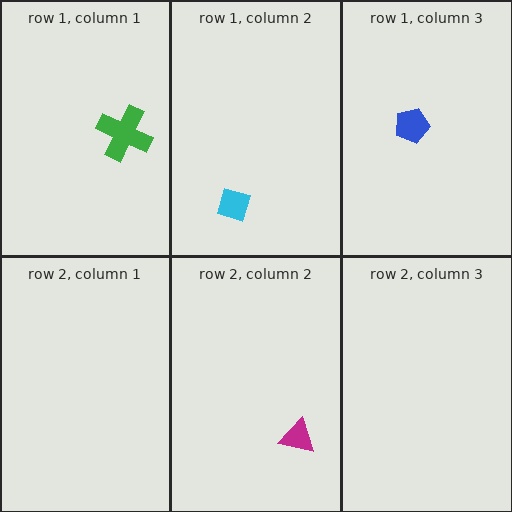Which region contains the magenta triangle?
The row 2, column 2 region.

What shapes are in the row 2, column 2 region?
The magenta triangle.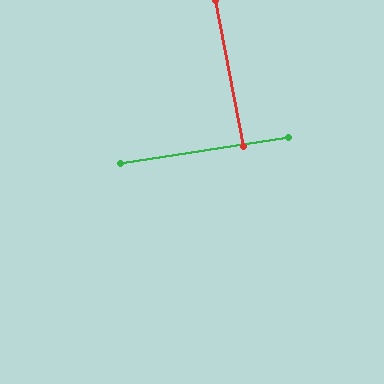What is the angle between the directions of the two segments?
Approximately 88 degrees.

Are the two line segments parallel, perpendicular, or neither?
Perpendicular — they meet at approximately 88°.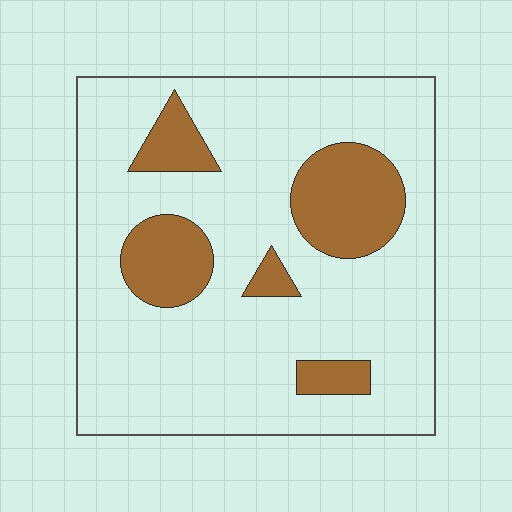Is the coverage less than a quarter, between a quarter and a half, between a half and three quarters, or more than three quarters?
Less than a quarter.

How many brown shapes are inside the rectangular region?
5.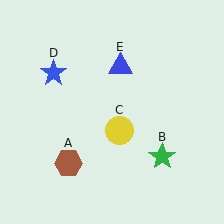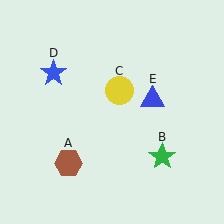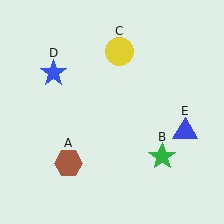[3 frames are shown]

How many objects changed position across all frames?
2 objects changed position: yellow circle (object C), blue triangle (object E).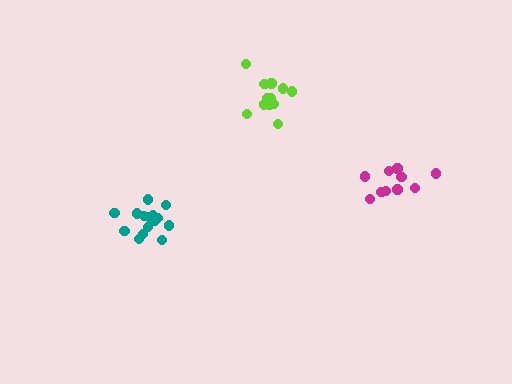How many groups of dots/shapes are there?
There are 3 groups.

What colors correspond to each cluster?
The clusters are colored: magenta, teal, lime.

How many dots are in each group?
Group 1: 10 dots, Group 2: 15 dots, Group 3: 13 dots (38 total).